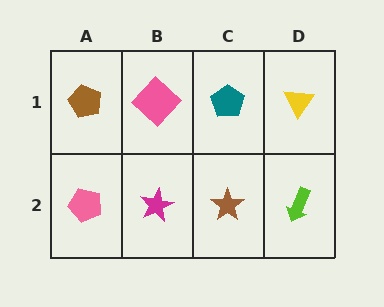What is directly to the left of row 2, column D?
A brown star.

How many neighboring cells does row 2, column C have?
3.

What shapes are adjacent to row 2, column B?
A pink diamond (row 1, column B), a pink pentagon (row 2, column A), a brown star (row 2, column C).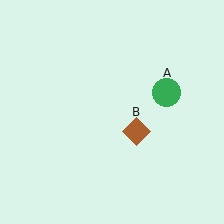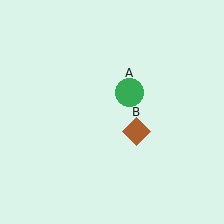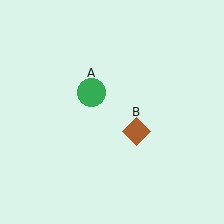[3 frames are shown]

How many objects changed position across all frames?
1 object changed position: green circle (object A).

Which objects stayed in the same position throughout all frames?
Brown diamond (object B) remained stationary.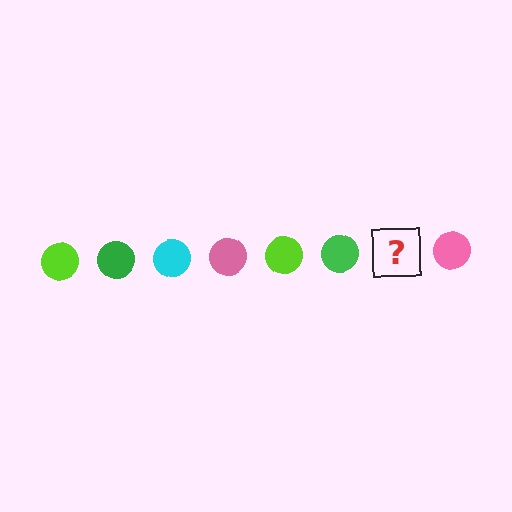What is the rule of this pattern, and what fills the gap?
The rule is that the pattern cycles through lime, green, cyan, pink circles. The gap should be filled with a cyan circle.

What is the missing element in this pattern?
The missing element is a cyan circle.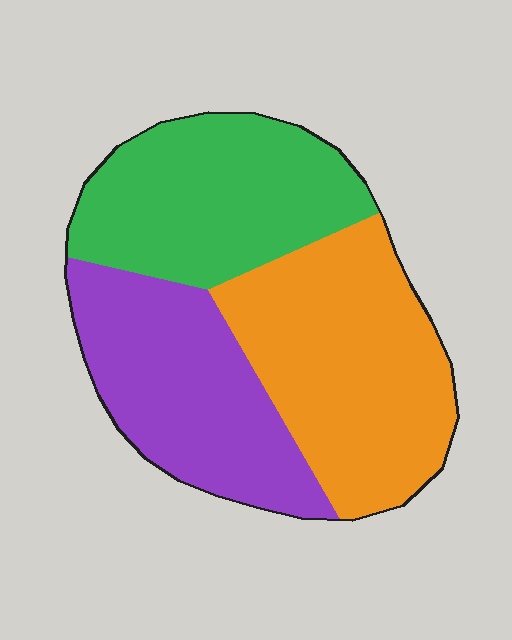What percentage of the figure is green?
Green takes up about one third (1/3) of the figure.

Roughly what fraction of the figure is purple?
Purple covers roughly 30% of the figure.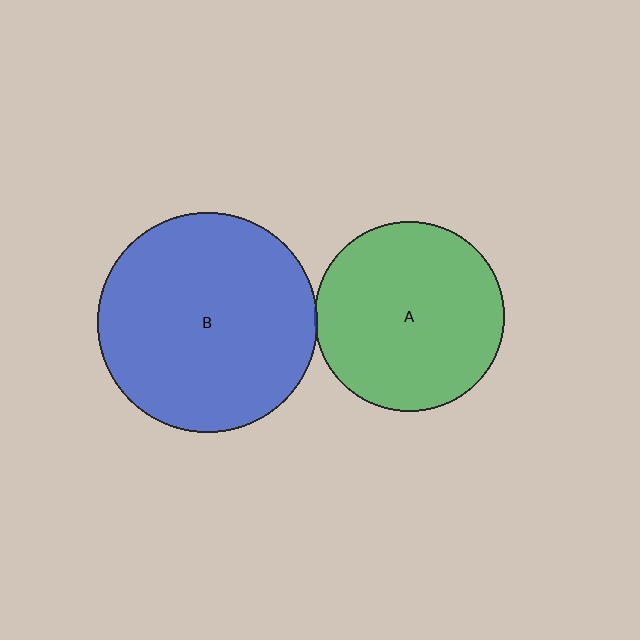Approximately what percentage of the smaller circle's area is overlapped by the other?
Approximately 5%.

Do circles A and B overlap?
Yes.